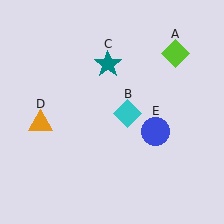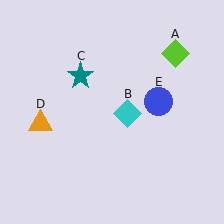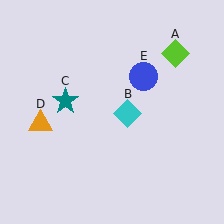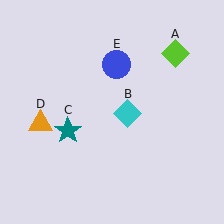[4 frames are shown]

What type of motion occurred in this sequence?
The teal star (object C), blue circle (object E) rotated counterclockwise around the center of the scene.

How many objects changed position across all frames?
2 objects changed position: teal star (object C), blue circle (object E).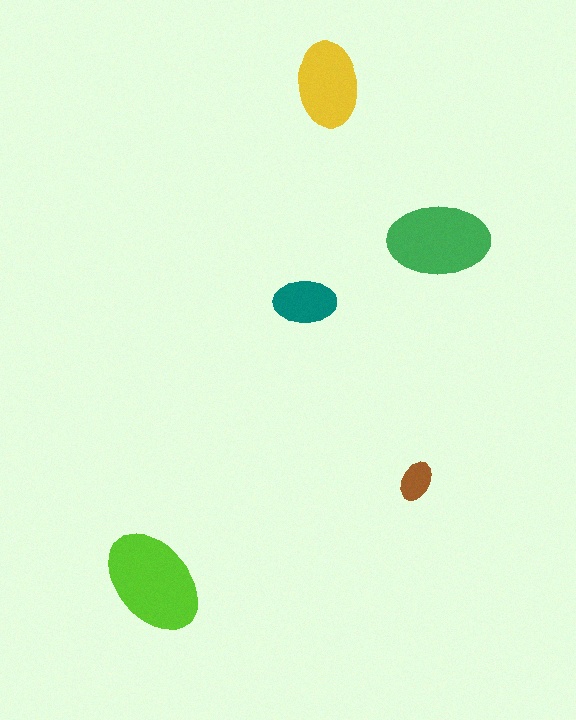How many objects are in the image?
There are 5 objects in the image.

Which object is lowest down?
The lime ellipse is bottommost.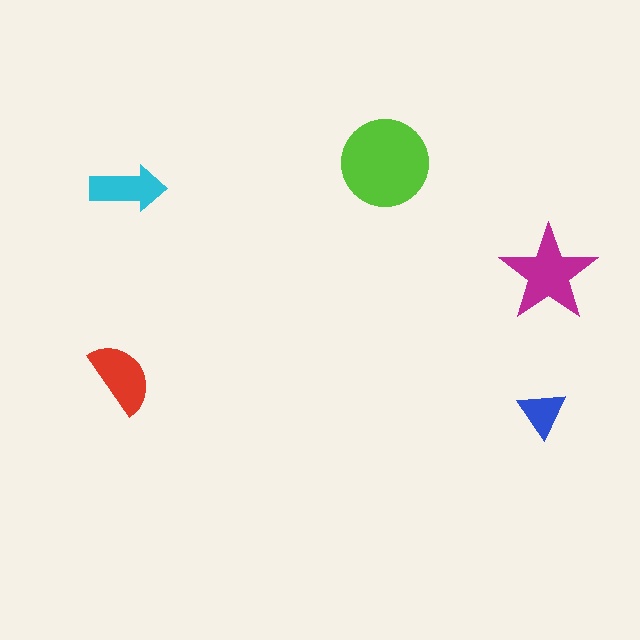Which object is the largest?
The lime circle.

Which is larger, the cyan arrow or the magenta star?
The magenta star.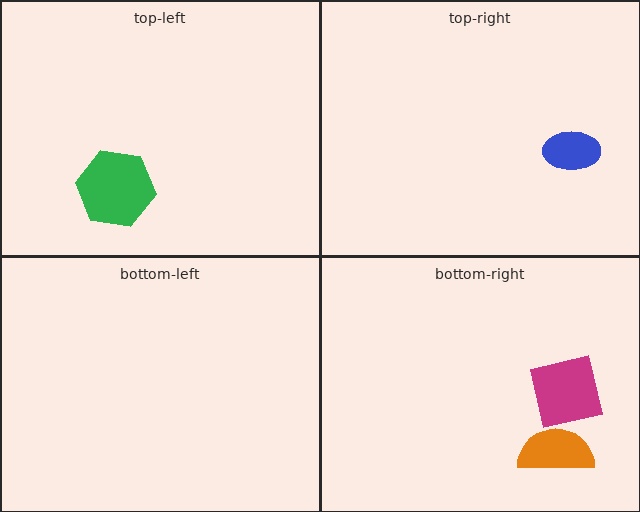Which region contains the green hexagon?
The top-left region.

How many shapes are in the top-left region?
1.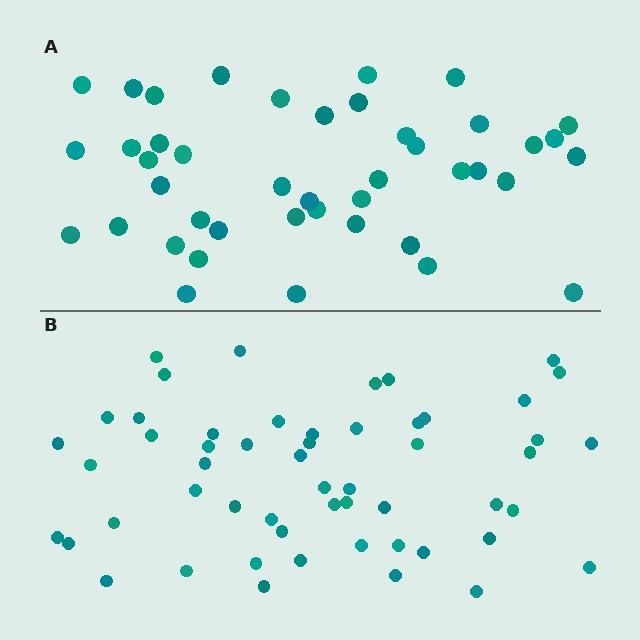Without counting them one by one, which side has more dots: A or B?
Region B (the bottom region) has more dots.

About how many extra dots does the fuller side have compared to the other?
Region B has roughly 12 or so more dots than region A.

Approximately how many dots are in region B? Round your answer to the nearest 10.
About 50 dots. (The exact count is 54, which rounds to 50.)